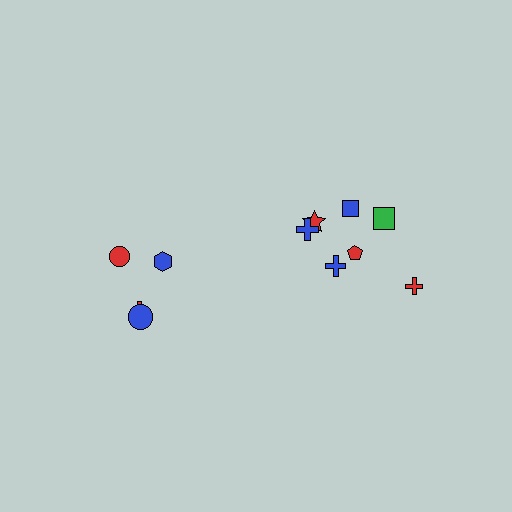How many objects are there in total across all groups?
There are 11 objects.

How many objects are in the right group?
There are 7 objects.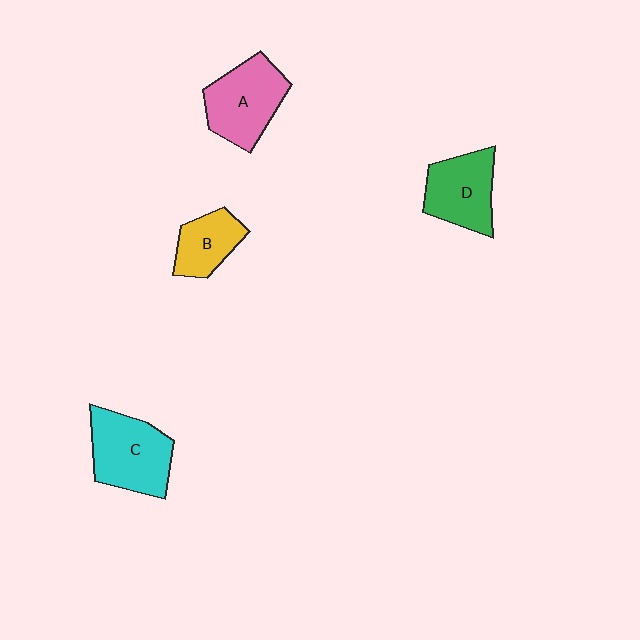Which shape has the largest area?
Shape C (cyan).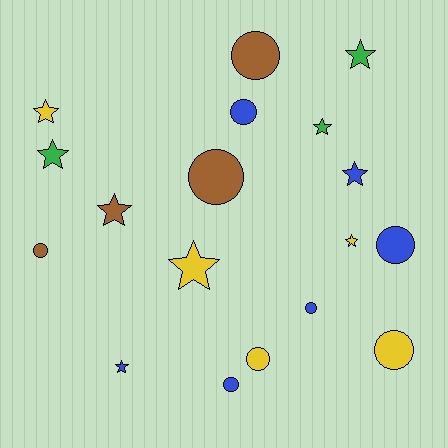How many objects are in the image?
There are 18 objects.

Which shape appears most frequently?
Circle, with 9 objects.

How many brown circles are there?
There are 3 brown circles.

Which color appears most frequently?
Blue, with 6 objects.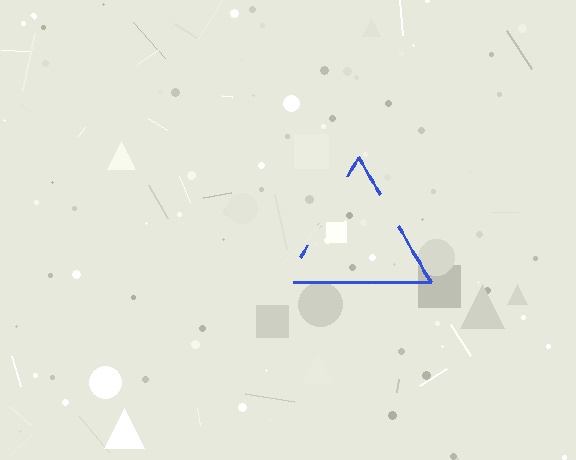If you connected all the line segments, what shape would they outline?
They would outline a triangle.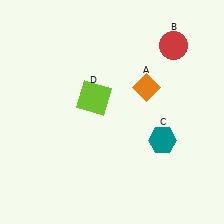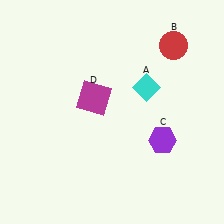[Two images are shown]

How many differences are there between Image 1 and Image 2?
There are 3 differences between the two images.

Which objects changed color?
A changed from orange to cyan. C changed from teal to purple. D changed from lime to magenta.